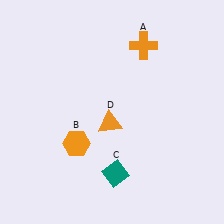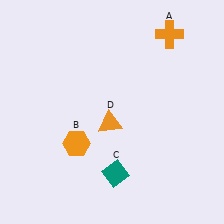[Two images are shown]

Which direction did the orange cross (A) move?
The orange cross (A) moved right.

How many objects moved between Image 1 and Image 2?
1 object moved between the two images.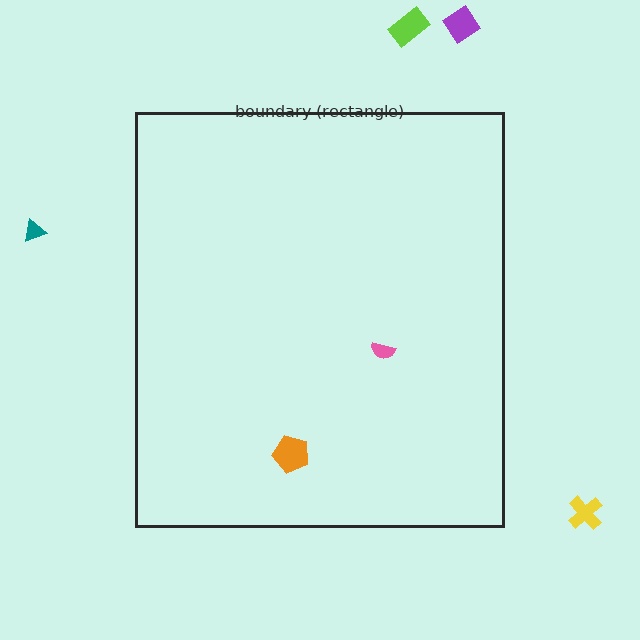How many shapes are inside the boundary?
2 inside, 4 outside.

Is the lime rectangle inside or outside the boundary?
Outside.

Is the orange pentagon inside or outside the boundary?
Inside.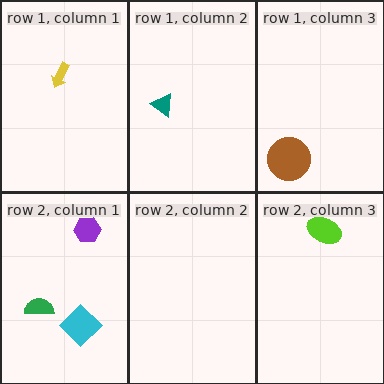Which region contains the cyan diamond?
The row 2, column 1 region.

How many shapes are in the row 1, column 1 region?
1.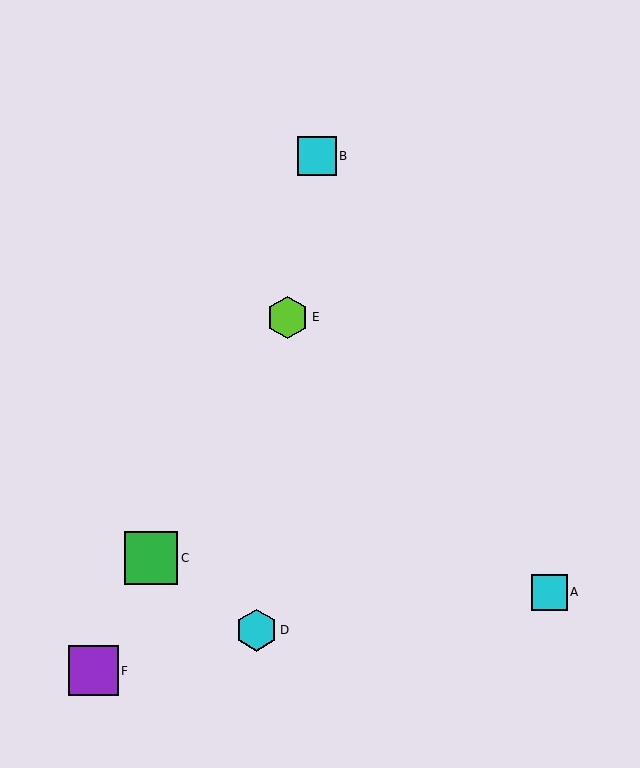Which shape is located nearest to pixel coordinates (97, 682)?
The purple square (labeled F) at (93, 671) is nearest to that location.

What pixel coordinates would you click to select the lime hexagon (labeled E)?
Click at (288, 317) to select the lime hexagon E.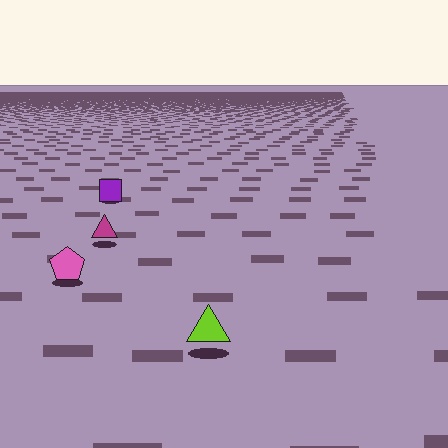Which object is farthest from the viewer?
The purple square is farthest from the viewer. It appears smaller and the ground texture around it is denser.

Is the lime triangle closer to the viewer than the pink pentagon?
Yes. The lime triangle is closer — you can tell from the texture gradient: the ground texture is coarser near it.